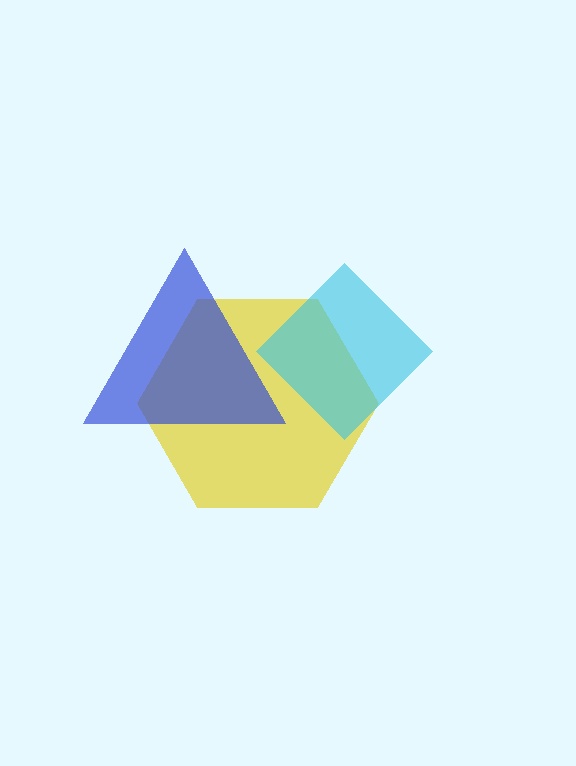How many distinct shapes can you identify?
There are 3 distinct shapes: a yellow hexagon, a blue triangle, a cyan diamond.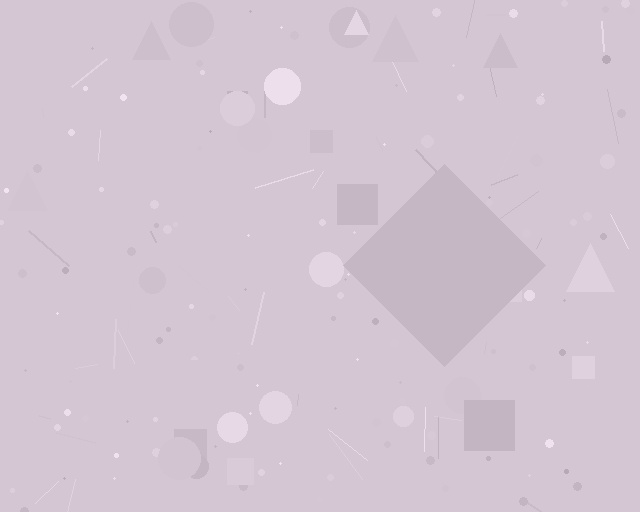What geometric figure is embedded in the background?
A diamond is embedded in the background.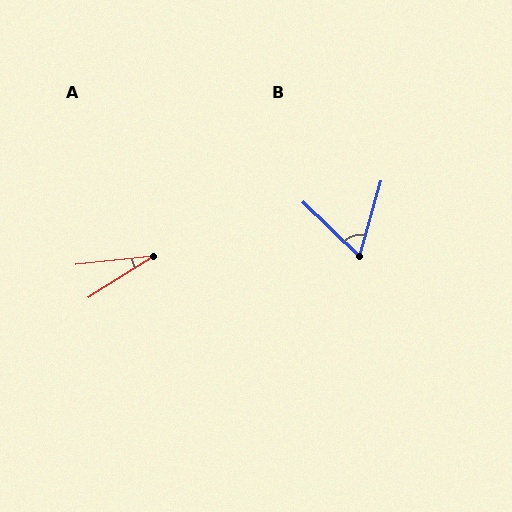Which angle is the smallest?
A, at approximately 26 degrees.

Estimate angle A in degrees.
Approximately 26 degrees.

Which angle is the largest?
B, at approximately 62 degrees.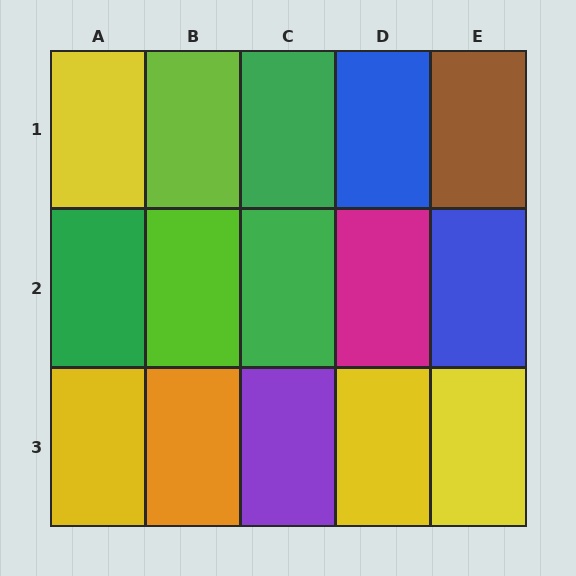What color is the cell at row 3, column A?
Yellow.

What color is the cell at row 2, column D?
Magenta.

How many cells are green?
3 cells are green.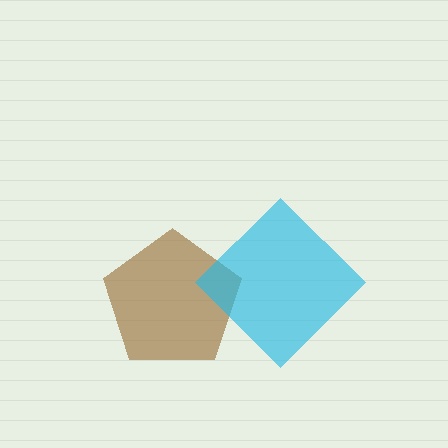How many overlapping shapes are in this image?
There are 2 overlapping shapes in the image.